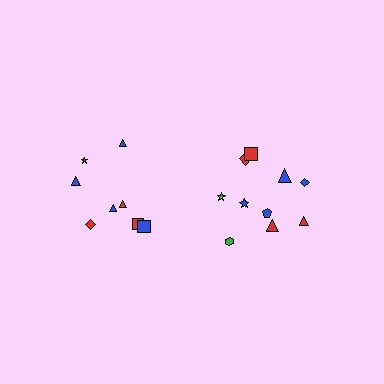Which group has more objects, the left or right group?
The right group.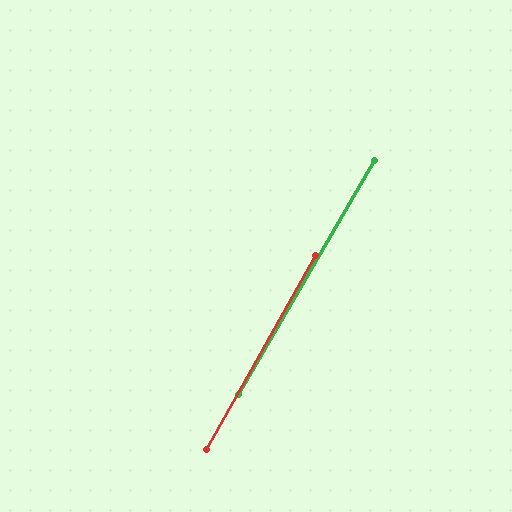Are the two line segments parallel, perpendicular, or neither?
Parallel — their directions differ by only 0.9°.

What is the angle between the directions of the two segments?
Approximately 1 degree.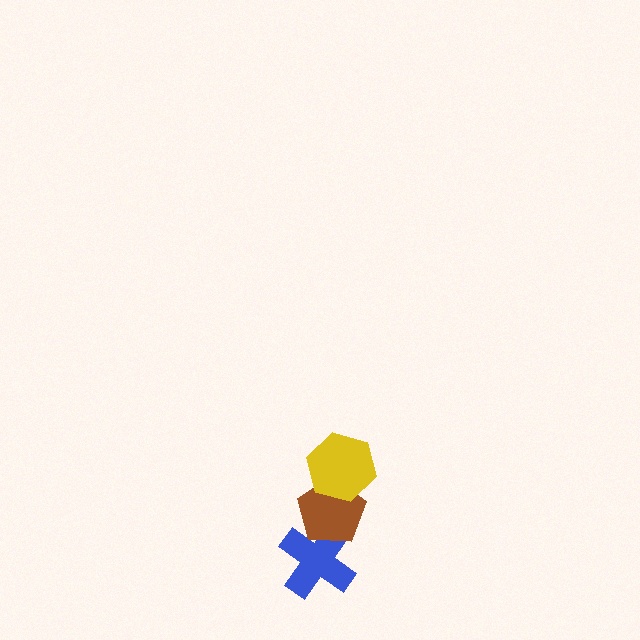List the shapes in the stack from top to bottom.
From top to bottom: the yellow hexagon, the brown pentagon, the blue cross.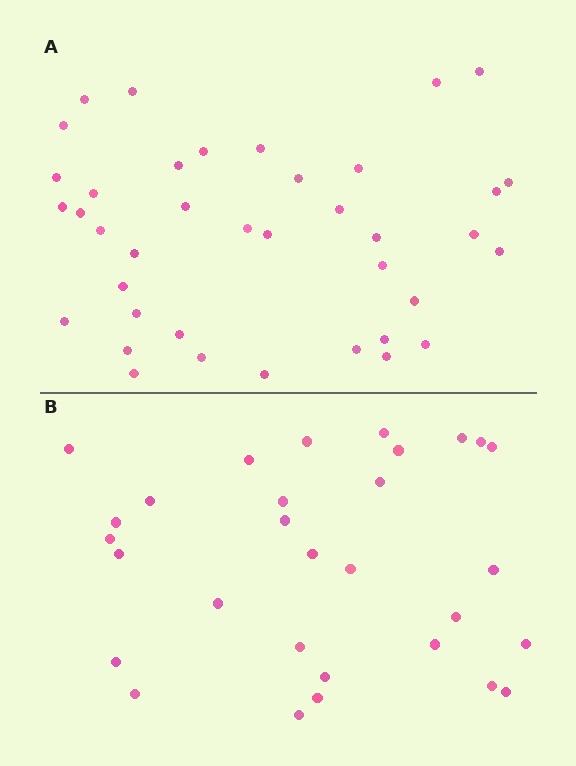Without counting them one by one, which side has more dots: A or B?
Region A (the top region) has more dots.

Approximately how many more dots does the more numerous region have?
Region A has roughly 8 or so more dots than region B.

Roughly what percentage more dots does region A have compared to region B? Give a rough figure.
About 30% more.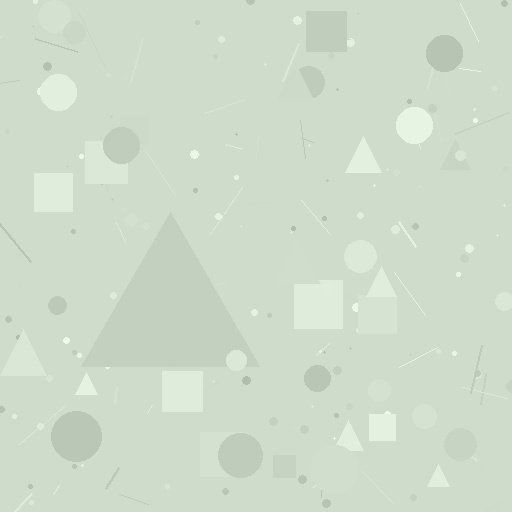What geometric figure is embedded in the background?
A triangle is embedded in the background.